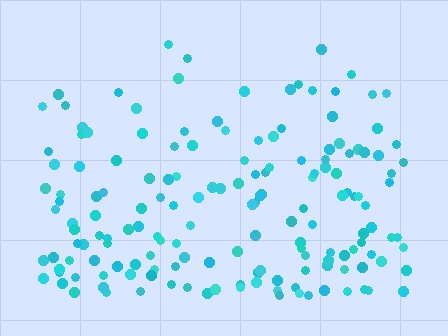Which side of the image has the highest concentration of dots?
The bottom.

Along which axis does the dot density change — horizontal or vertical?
Vertical.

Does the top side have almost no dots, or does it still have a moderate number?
Still a moderate number, just noticeably fewer than the bottom.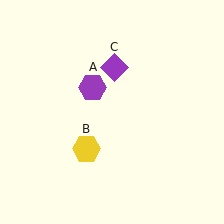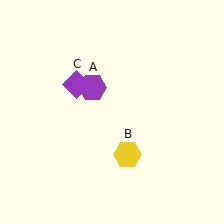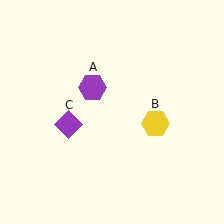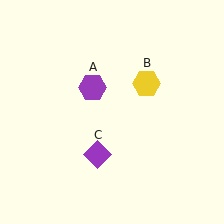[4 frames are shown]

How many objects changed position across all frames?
2 objects changed position: yellow hexagon (object B), purple diamond (object C).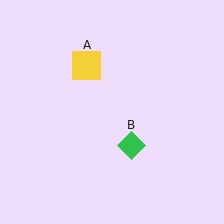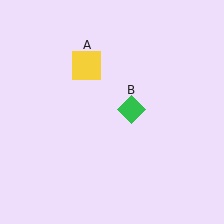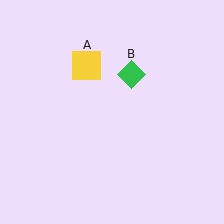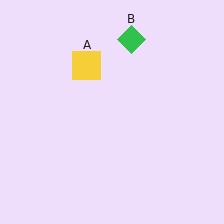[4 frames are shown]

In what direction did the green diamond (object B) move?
The green diamond (object B) moved up.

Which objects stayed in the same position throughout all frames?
Yellow square (object A) remained stationary.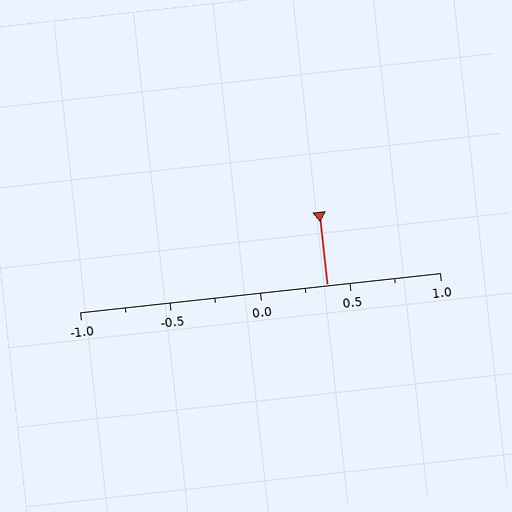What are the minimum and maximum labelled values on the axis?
The axis runs from -1.0 to 1.0.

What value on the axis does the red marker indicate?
The marker indicates approximately 0.38.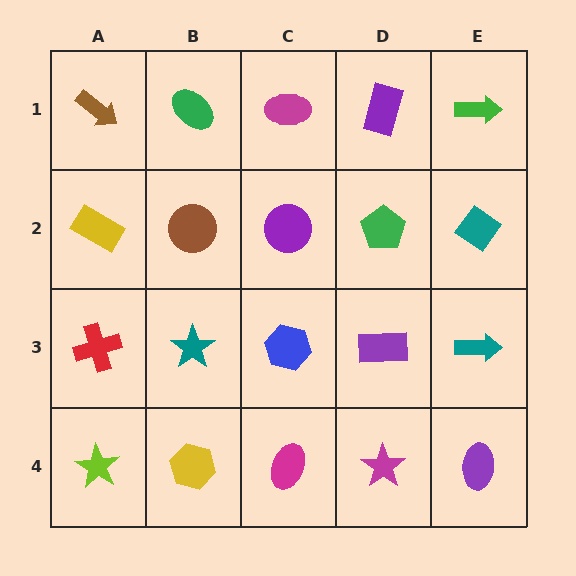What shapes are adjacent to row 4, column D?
A purple rectangle (row 3, column D), a magenta ellipse (row 4, column C), a purple ellipse (row 4, column E).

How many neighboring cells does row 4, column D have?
3.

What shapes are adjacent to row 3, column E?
A teal diamond (row 2, column E), a purple ellipse (row 4, column E), a purple rectangle (row 3, column D).